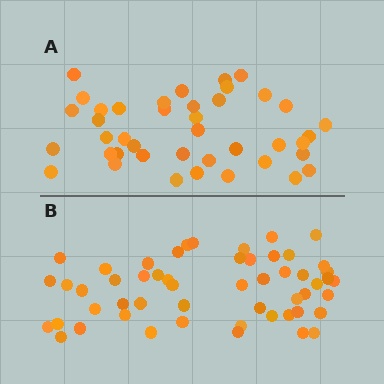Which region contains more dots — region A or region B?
Region B (the bottom region) has more dots.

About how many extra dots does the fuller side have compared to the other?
Region B has roughly 12 or so more dots than region A.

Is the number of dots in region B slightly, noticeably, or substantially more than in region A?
Region B has noticeably more, but not dramatically so. The ratio is roughly 1.3 to 1.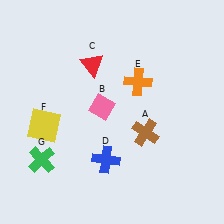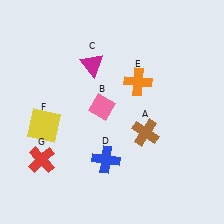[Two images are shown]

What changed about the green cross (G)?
In Image 1, G is green. In Image 2, it changed to red.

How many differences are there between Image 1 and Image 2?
There are 2 differences between the two images.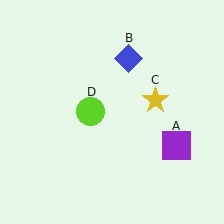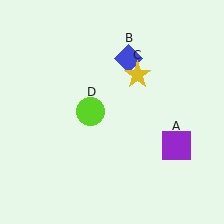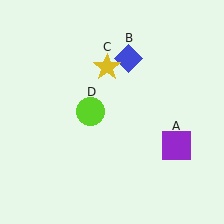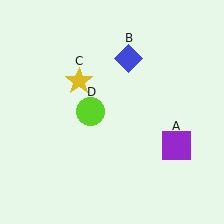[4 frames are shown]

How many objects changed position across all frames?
1 object changed position: yellow star (object C).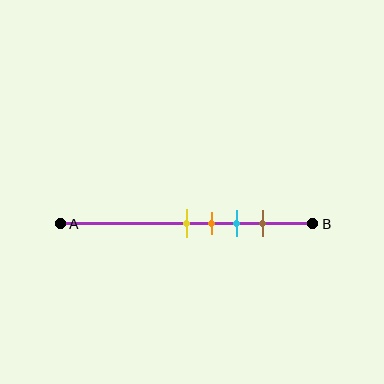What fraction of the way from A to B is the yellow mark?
The yellow mark is approximately 50% (0.5) of the way from A to B.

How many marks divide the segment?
There are 4 marks dividing the segment.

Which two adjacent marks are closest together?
The yellow and orange marks are the closest adjacent pair.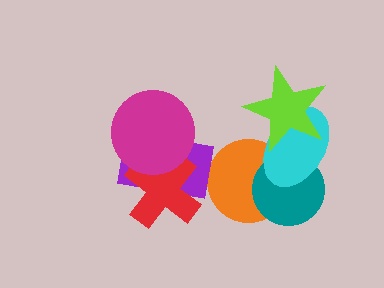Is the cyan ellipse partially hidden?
Yes, it is partially covered by another shape.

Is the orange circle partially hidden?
Yes, it is partially covered by another shape.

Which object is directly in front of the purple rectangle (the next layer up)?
The red cross is directly in front of the purple rectangle.